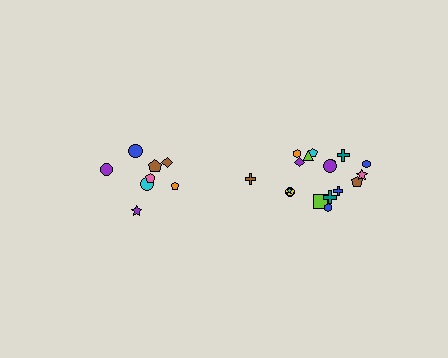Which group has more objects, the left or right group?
The right group.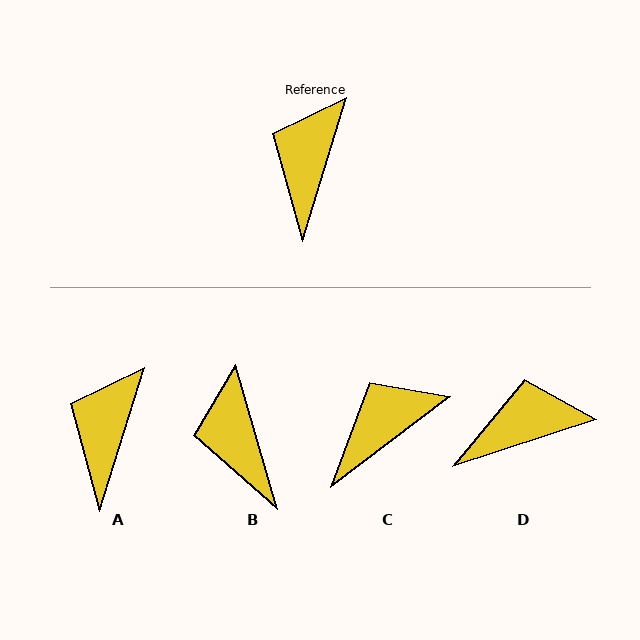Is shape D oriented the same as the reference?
No, it is off by about 55 degrees.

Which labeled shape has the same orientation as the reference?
A.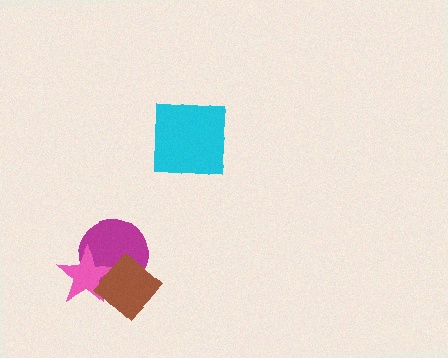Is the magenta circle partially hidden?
Yes, it is partially covered by another shape.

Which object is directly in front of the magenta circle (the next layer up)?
The pink star is directly in front of the magenta circle.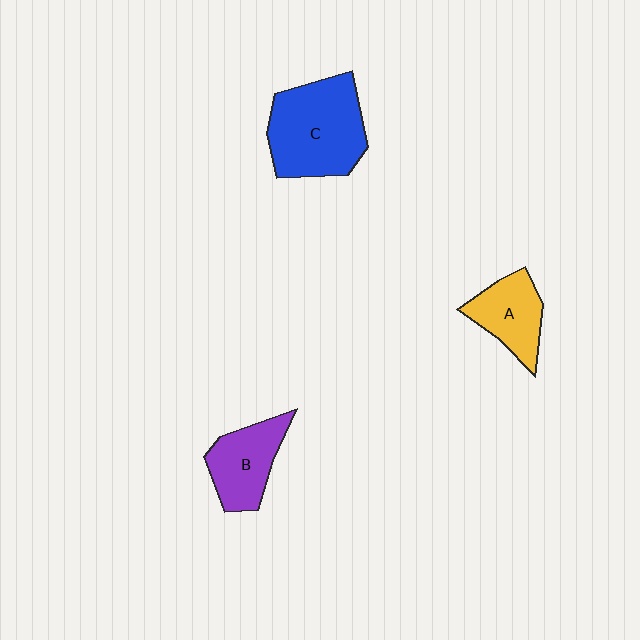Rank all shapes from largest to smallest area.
From largest to smallest: C (blue), B (purple), A (yellow).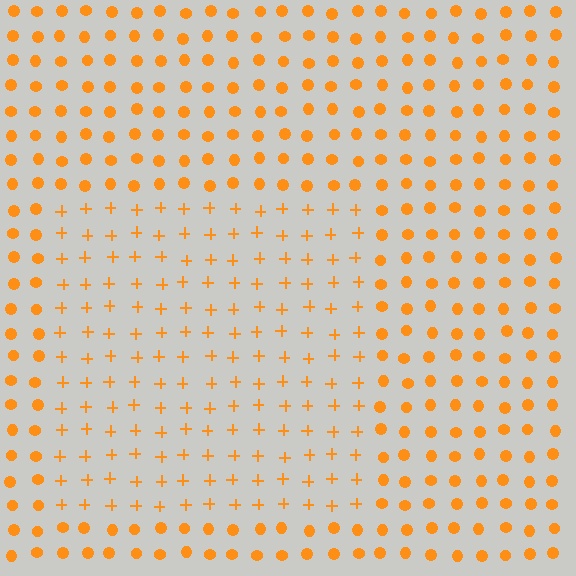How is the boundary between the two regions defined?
The boundary is defined by a change in element shape: plus signs inside vs. circles outside. All elements share the same color and spacing.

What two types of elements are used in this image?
The image uses plus signs inside the rectangle region and circles outside it.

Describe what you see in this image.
The image is filled with small orange elements arranged in a uniform grid. A rectangle-shaped region contains plus signs, while the surrounding area contains circles. The boundary is defined purely by the change in element shape.